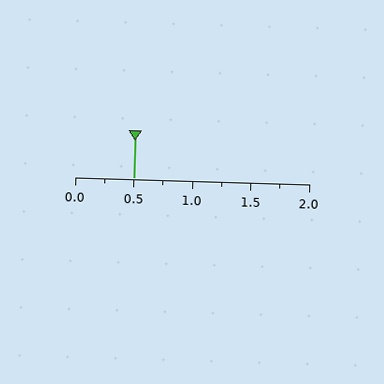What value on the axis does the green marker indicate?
The marker indicates approximately 0.5.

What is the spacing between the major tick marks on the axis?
The major ticks are spaced 0.5 apart.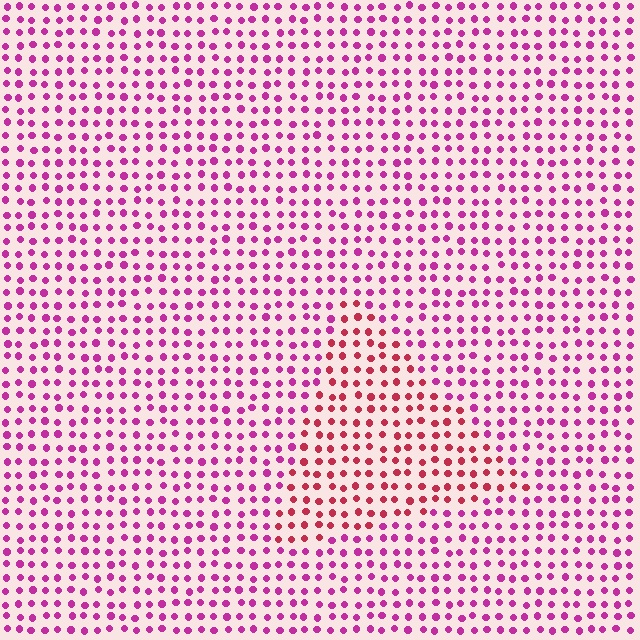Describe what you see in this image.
The image is filled with small magenta elements in a uniform arrangement. A triangle-shaped region is visible where the elements are tinted to a slightly different hue, forming a subtle color boundary.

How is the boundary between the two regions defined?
The boundary is defined purely by a slight shift in hue (about 34 degrees). Spacing, size, and orientation are identical on both sides.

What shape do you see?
I see a triangle.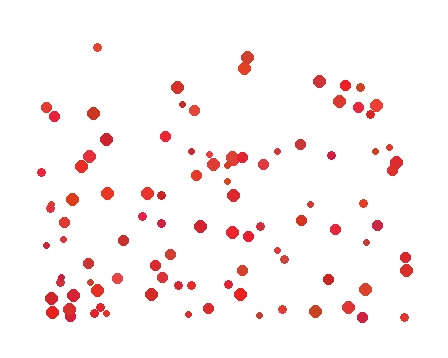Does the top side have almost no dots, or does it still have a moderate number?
Still a moderate number, just noticeably fewer than the bottom.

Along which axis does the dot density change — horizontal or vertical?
Vertical.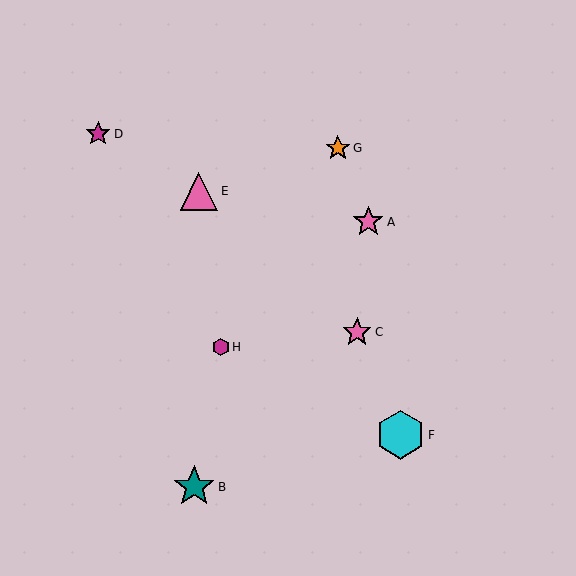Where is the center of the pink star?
The center of the pink star is at (357, 332).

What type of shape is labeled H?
Shape H is a magenta hexagon.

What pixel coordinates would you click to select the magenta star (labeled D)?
Click at (98, 134) to select the magenta star D.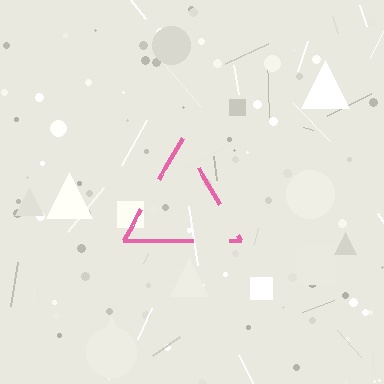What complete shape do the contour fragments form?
The contour fragments form a triangle.